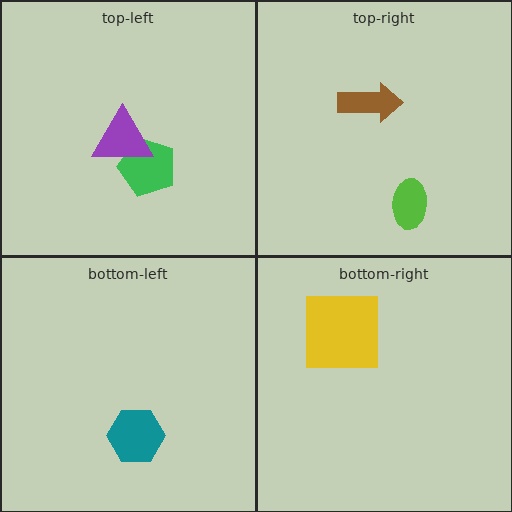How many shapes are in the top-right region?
2.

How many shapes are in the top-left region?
2.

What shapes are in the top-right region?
The lime ellipse, the brown arrow.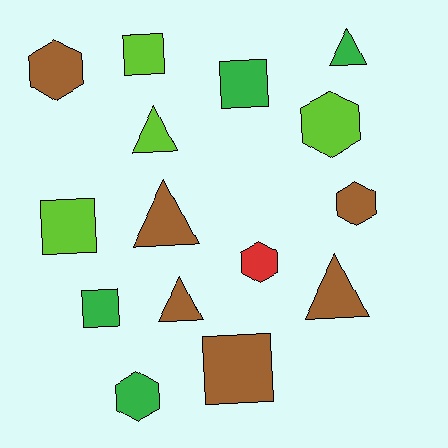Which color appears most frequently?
Brown, with 6 objects.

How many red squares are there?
There are no red squares.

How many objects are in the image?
There are 15 objects.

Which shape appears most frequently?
Square, with 5 objects.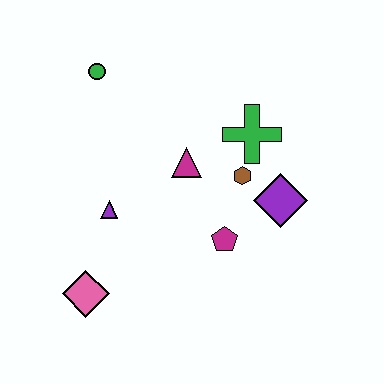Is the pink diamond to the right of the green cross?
No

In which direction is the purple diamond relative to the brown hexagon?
The purple diamond is to the right of the brown hexagon.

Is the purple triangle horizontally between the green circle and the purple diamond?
Yes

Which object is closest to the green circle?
The magenta triangle is closest to the green circle.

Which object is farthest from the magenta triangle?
The pink diamond is farthest from the magenta triangle.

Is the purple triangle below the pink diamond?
No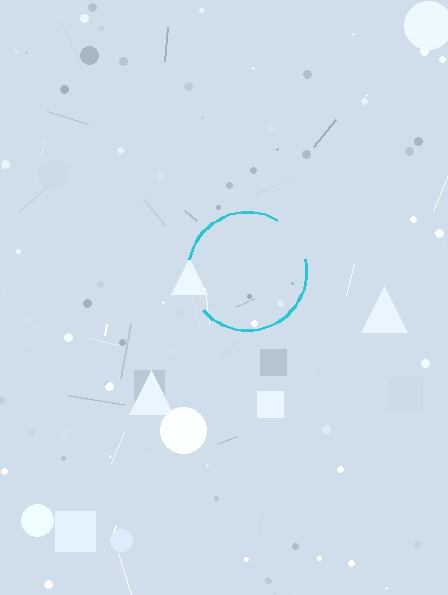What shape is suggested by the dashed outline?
The dashed outline suggests a circle.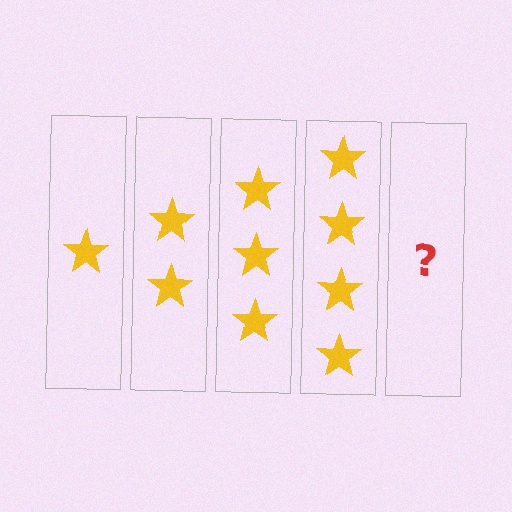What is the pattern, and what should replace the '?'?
The pattern is that each step adds one more star. The '?' should be 5 stars.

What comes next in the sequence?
The next element should be 5 stars.